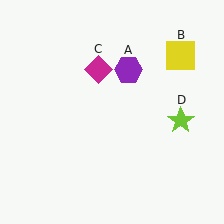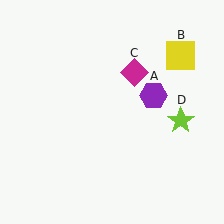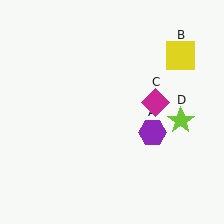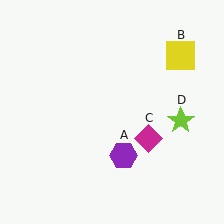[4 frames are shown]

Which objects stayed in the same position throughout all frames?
Yellow square (object B) and lime star (object D) remained stationary.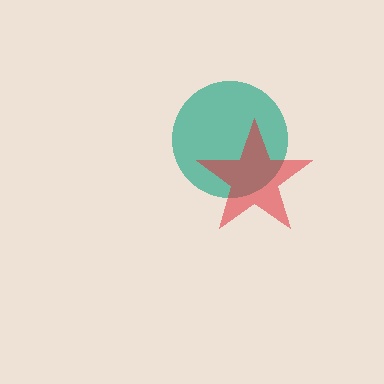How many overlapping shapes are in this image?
There are 2 overlapping shapes in the image.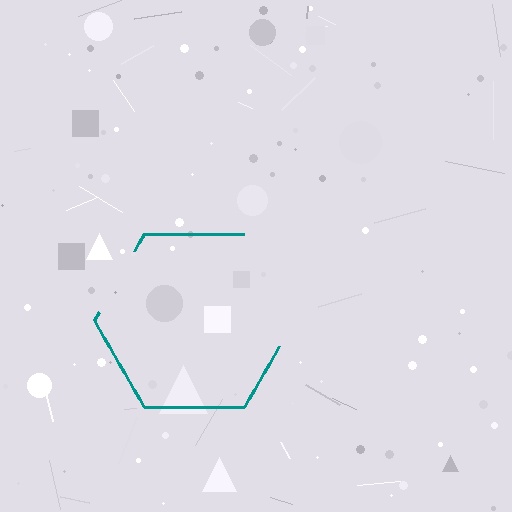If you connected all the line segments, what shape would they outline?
They would outline a hexagon.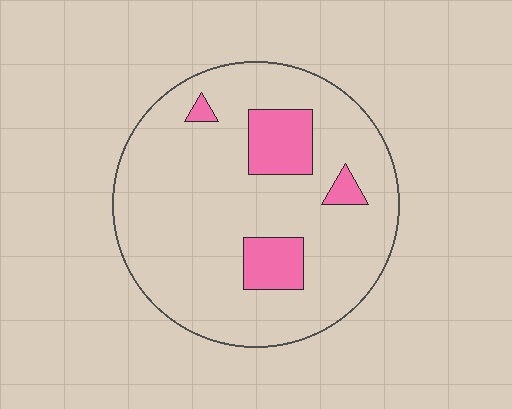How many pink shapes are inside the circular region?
4.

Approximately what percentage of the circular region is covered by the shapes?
Approximately 15%.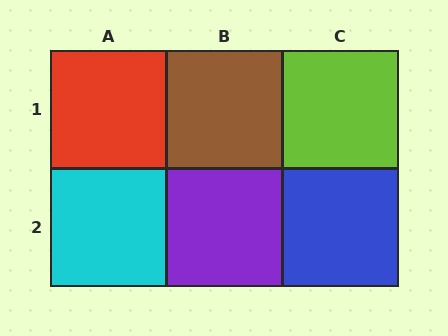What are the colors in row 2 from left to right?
Cyan, purple, blue.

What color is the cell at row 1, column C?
Lime.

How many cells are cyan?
1 cell is cyan.